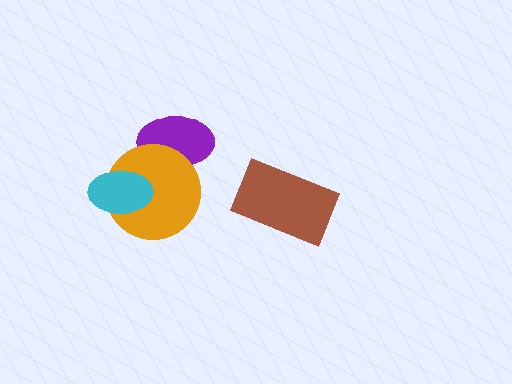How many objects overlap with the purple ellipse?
1 object overlaps with the purple ellipse.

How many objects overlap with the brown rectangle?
0 objects overlap with the brown rectangle.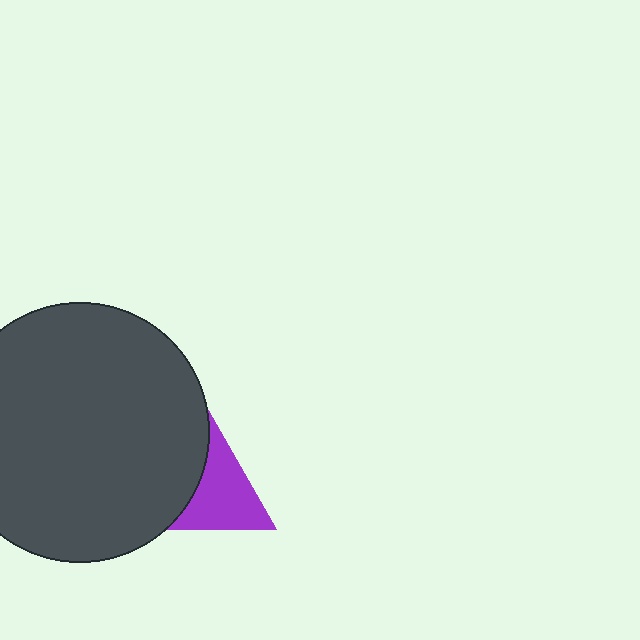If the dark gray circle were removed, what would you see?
You would see the complete purple triangle.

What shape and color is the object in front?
The object in front is a dark gray circle.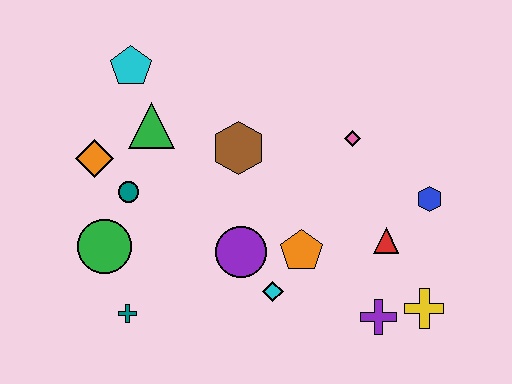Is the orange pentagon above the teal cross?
Yes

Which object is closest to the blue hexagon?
The red triangle is closest to the blue hexagon.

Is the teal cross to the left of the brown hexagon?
Yes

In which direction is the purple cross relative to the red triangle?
The purple cross is below the red triangle.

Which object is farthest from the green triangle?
The yellow cross is farthest from the green triangle.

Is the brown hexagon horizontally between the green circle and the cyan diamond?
Yes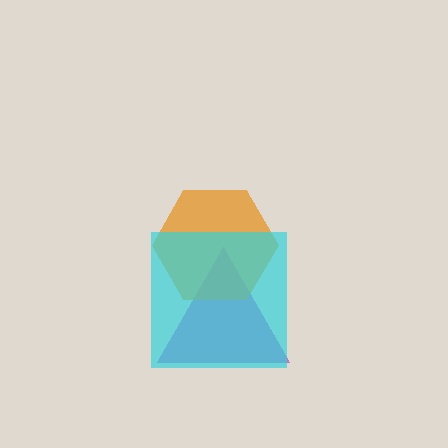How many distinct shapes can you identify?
There are 3 distinct shapes: a purple triangle, an orange hexagon, a cyan square.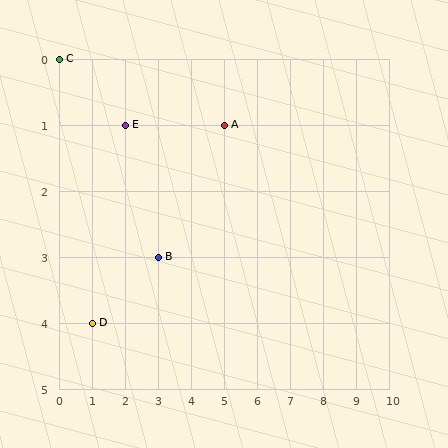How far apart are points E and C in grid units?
Points E and C are 2 columns and 1 row apart (about 2.2 grid units diagonally).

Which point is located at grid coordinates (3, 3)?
Point B is at (3, 3).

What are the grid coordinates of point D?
Point D is at grid coordinates (1, 4).